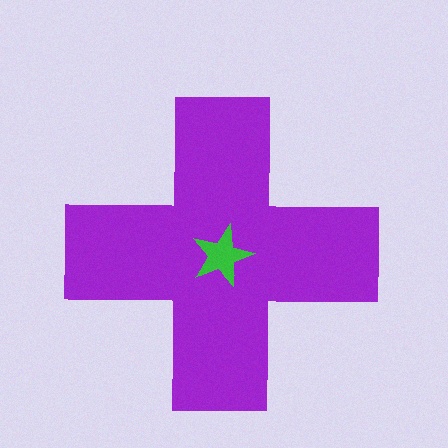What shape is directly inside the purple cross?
The green star.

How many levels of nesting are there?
2.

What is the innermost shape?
The green star.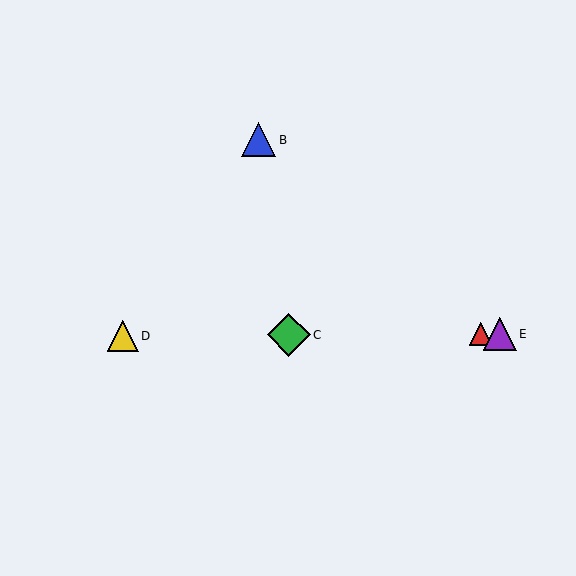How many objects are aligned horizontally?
4 objects (A, C, D, E) are aligned horizontally.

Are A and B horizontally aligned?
No, A is at y≈334 and B is at y≈140.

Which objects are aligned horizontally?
Objects A, C, D, E are aligned horizontally.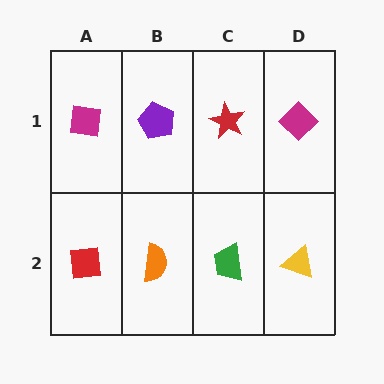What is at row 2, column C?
A green trapezoid.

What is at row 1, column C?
A red star.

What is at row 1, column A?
A magenta square.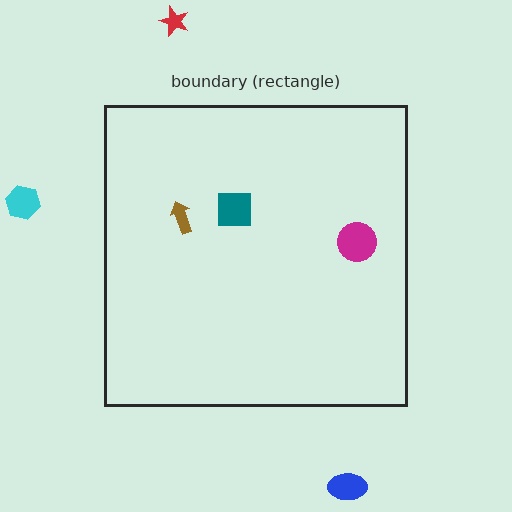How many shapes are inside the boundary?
3 inside, 3 outside.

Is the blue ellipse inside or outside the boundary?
Outside.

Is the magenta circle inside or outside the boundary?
Inside.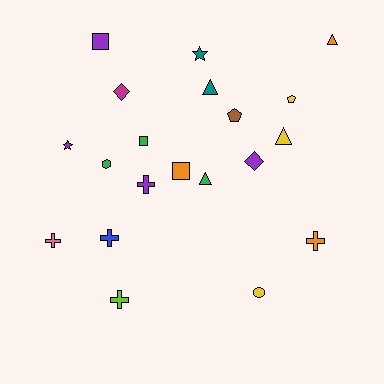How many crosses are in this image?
There are 5 crosses.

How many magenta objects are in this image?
There is 1 magenta object.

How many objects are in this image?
There are 20 objects.